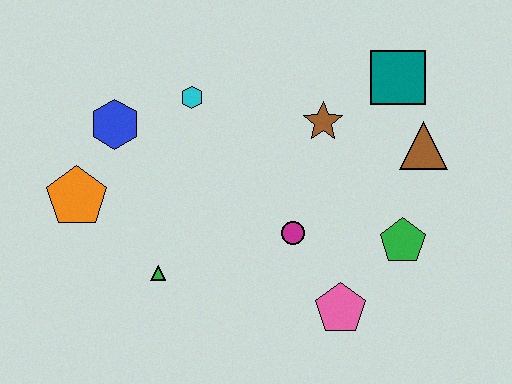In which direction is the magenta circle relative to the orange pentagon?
The magenta circle is to the right of the orange pentagon.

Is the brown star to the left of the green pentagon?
Yes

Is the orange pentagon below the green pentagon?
No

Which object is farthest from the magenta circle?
The orange pentagon is farthest from the magenta circle.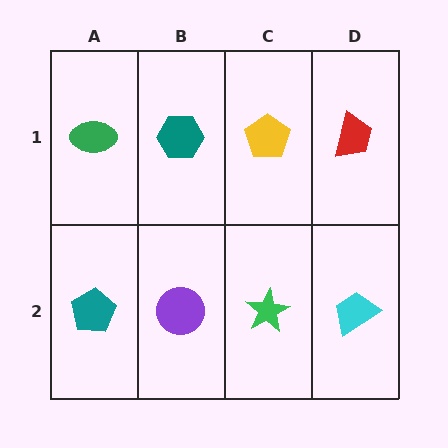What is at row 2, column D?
A cyan trapezoid.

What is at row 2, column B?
A purple circle.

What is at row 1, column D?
A red trapezoid.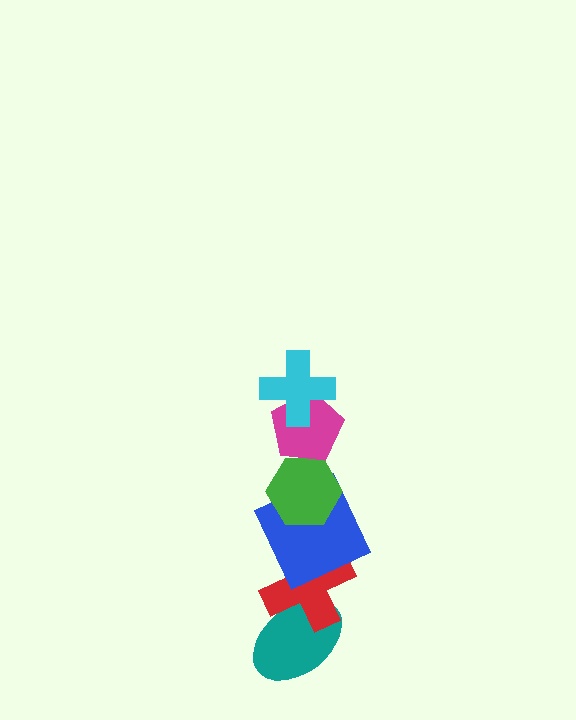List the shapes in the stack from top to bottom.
From top to bottom: the cyan cross, the magenta pentagon, the green hexagon, the blue square, the red cross, the teal ellipse.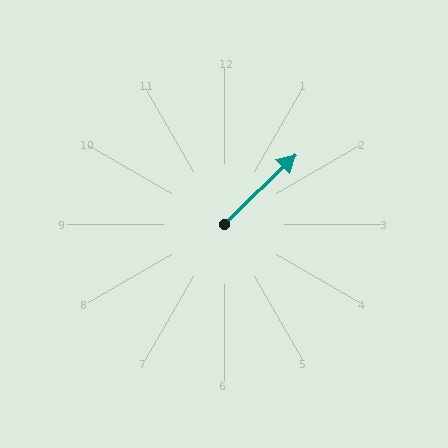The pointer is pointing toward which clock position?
Roughly 2 o'clock.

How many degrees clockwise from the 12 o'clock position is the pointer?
Approximately 46 degrees.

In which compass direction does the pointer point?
Northeast.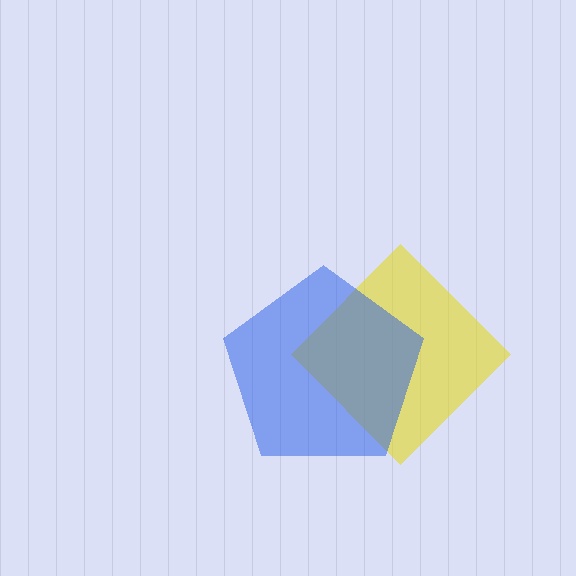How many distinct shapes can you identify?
There are 2 distinct shapes: a yellow diamond, a blue pentagon.